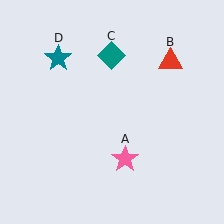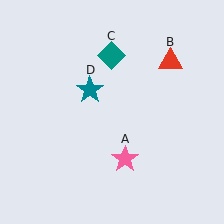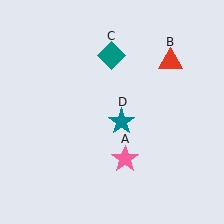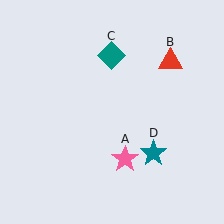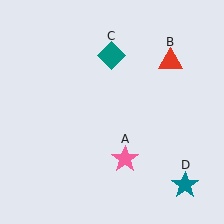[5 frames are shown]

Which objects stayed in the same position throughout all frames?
Pink star (object A) and red triangle (object B) and teal diamond (object C) remained stationary.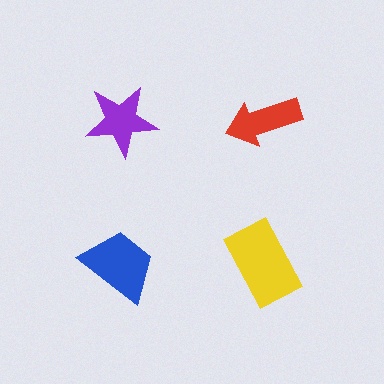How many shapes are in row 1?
2 shapes.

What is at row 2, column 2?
A yellow rectangle.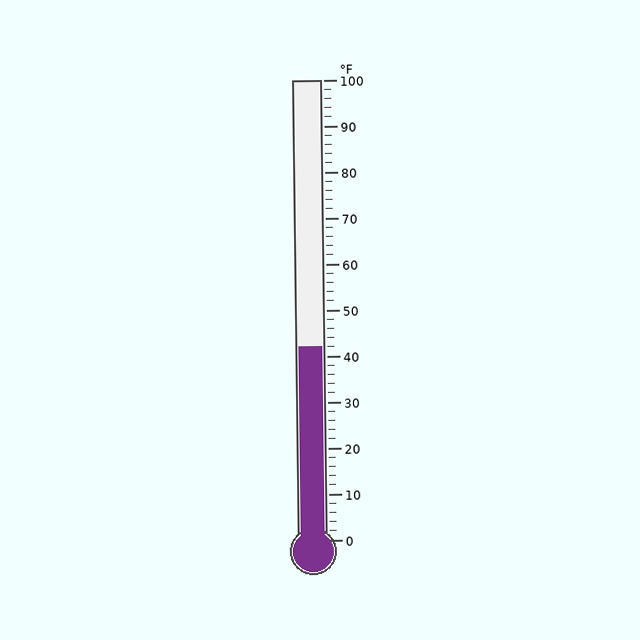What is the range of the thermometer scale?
The thermometer scale ranges from 0°F to 100°F.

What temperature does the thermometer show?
The thermometer shows approximately 42°F.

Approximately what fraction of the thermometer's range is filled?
The thermometer is filled to approximately 40% of its range.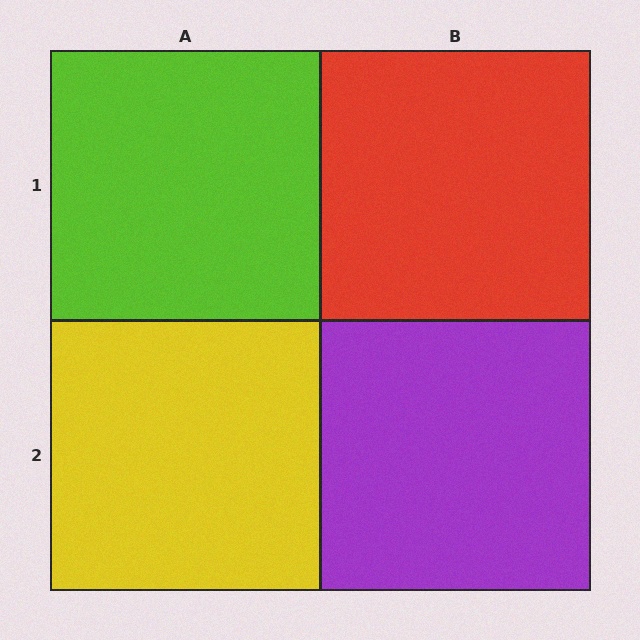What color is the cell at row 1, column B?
Red.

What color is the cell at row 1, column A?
Lime.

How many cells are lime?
1 cell is lime.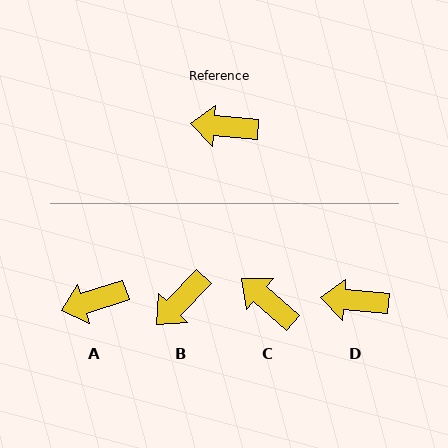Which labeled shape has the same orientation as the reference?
D.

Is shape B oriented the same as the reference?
No, it is off by about 50 degrees.